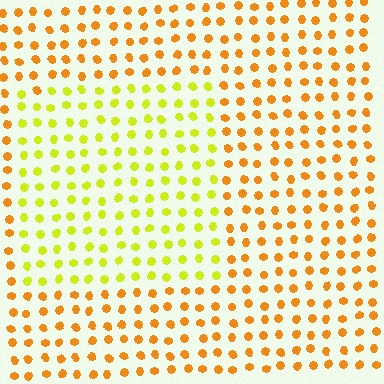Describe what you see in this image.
The image is filled with small orange elements in a uniform arrangement. A rectangle-shaped region is visible where the elements are tinted to a slightly different hue, forming a subtle color boundary.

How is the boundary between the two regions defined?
The boundary is defined purely by a slight shift in hue (about 38 degrees). Spacing, size, and orientation are identical on both sides.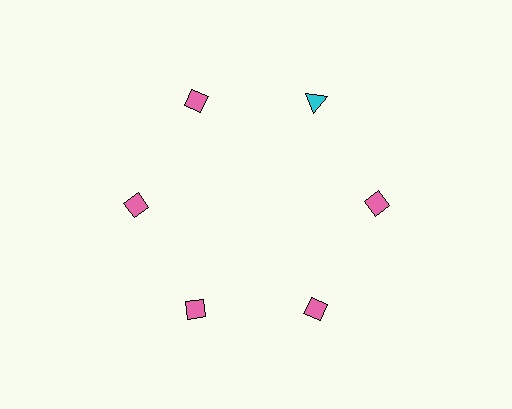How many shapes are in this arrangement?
There are 6 shapes arranged in a ring pattern.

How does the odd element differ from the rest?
It differs in both color (cyan instead of pink) and shape (triangle instead of diamond).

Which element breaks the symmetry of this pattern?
The cyan triangle at roughly the 1 o'clock position breaks the symmetry. All other shapes are pink diamonds.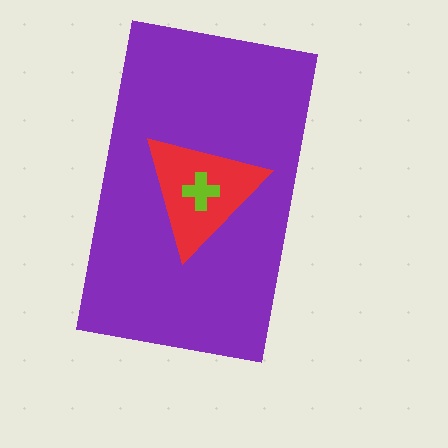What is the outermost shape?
The purple rectangle.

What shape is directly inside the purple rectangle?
The red triangle.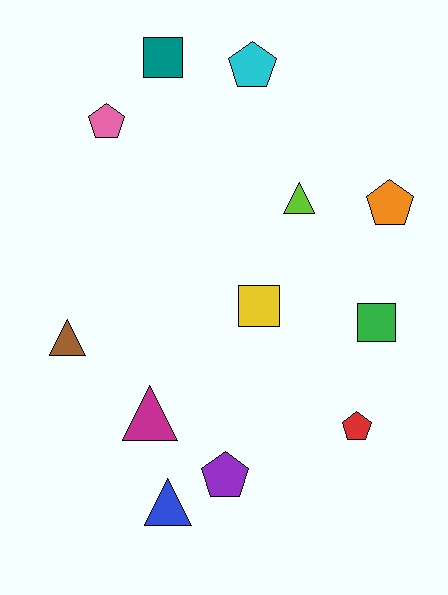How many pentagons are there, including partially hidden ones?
There are 5 pentagons.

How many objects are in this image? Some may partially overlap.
There are 12 objects.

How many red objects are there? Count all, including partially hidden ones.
There is 1 red object.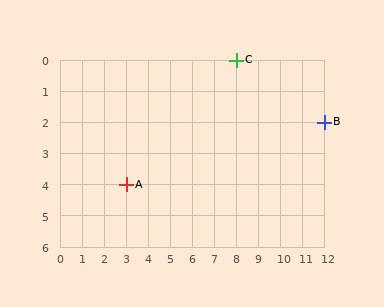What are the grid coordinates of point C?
Point C is at grid coordinates (8, 0).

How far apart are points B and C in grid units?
Points B and C are 4 columns and 2 rows apart (about 4.5 grid units diagonally).